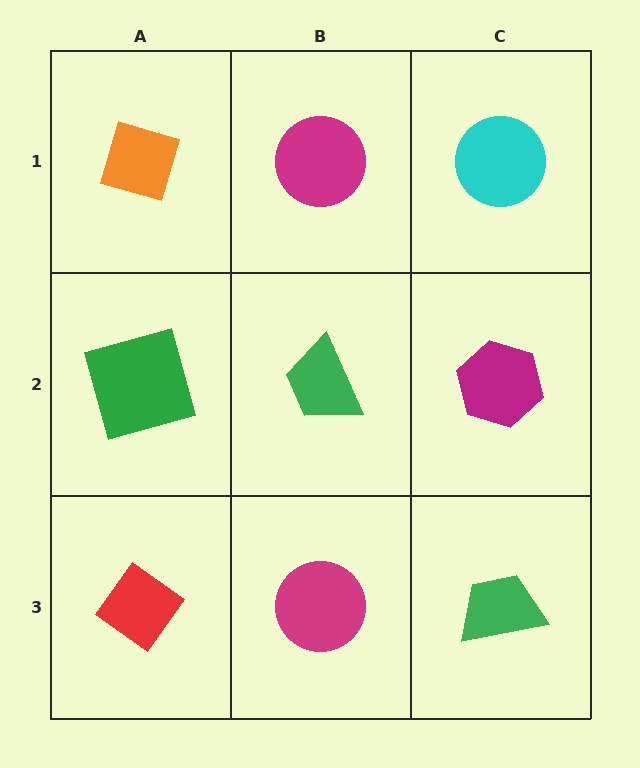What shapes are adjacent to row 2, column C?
A cyan circle (row 1, column C), a green trapezoid (row 3, column C), a green trapezoid (row 2, column B).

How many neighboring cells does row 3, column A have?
2.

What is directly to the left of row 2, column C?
A green trapezoid.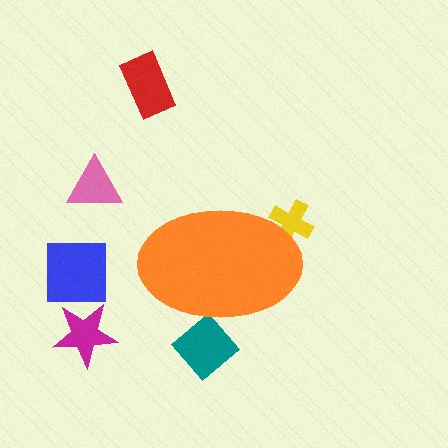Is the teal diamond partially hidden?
Yes, the teal diamond is partially hidden behind the orange ellipse.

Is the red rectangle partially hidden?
No, the red rectangle is fully visible.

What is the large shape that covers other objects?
An orange ellipse.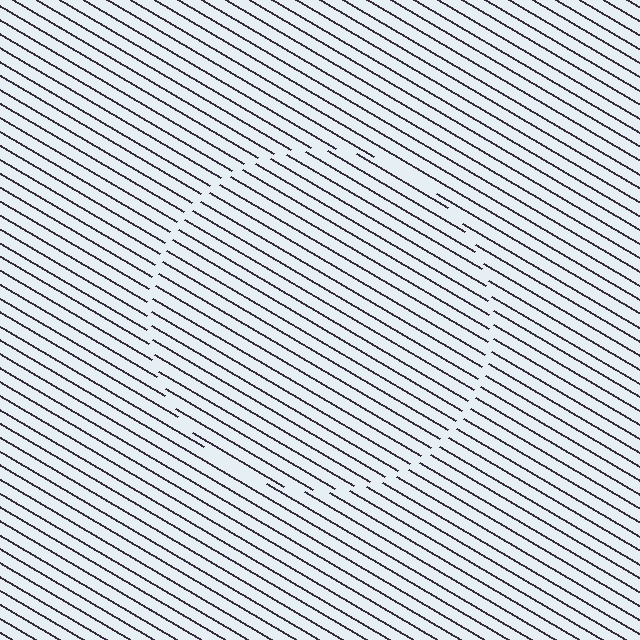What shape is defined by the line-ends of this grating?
An illusory circle. The interior of the shape contains the same grating, shifted by half a period — the contour is defined by the phase discontinuity where line-ends from the inner and outer gratings abut.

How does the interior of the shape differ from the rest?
The interior of the shape contains the same grating, shifted by half a period — the contour is defined by the phase discontinuity where line-ends from the inner and outer gratings abut.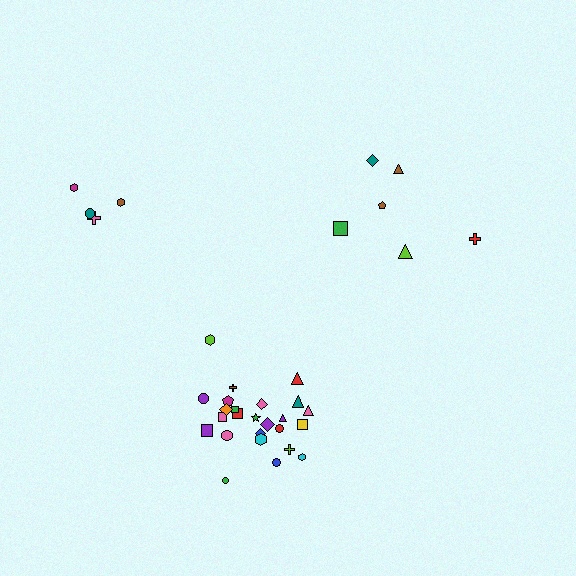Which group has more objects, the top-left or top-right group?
The top-right group.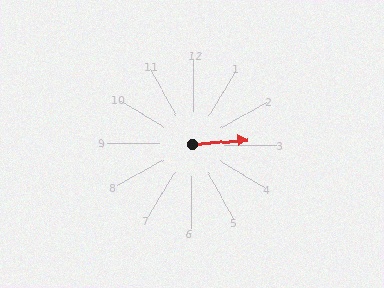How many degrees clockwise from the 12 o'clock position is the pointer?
Approximately 84 degrees.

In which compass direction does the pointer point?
East.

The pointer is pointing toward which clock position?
Roughly 3 o'clock.